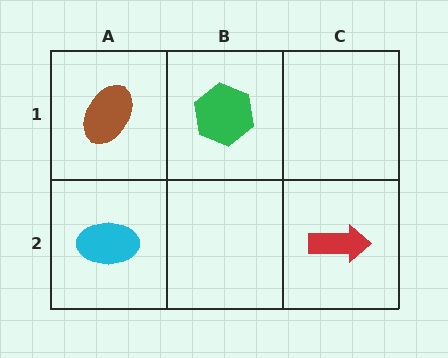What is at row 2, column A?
A cyan ellipse.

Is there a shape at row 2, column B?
No, that cell is empty.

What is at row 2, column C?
A red arrow.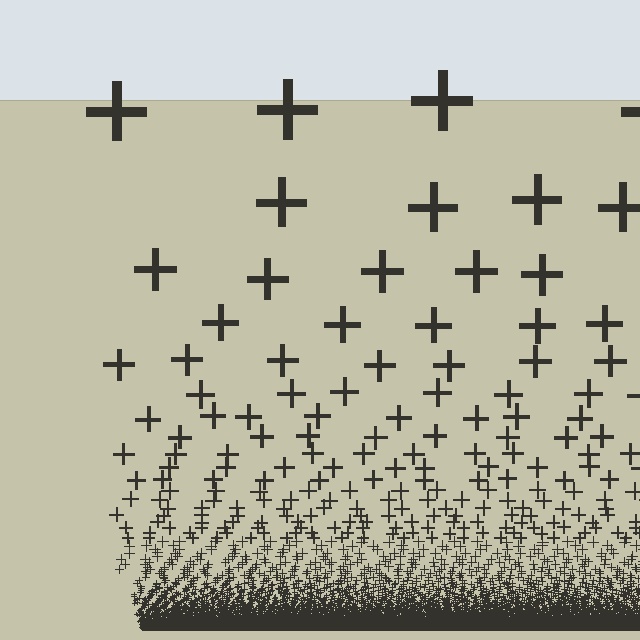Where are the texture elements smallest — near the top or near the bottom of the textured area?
Near the bottom.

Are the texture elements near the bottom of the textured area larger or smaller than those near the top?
Smaller. The gradient is inverted — elements near the bottom are smaller and denser.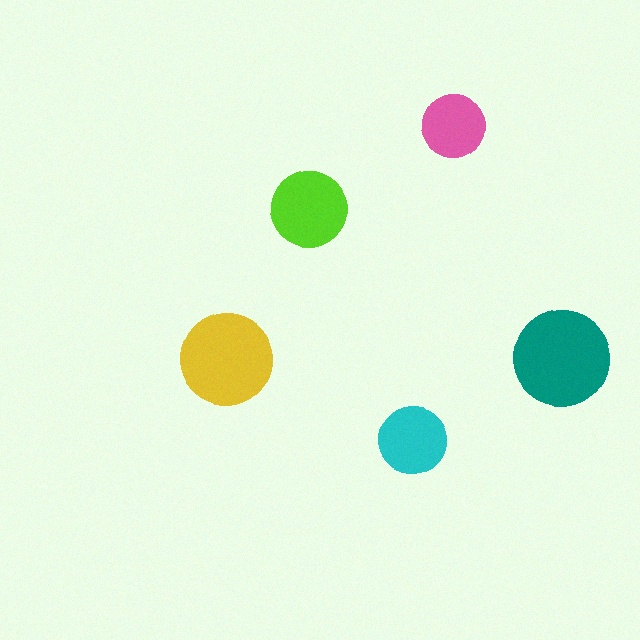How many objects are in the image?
There are 5 objects in the image.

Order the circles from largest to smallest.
the teal one, the yellow one, the lime one, the cyan one, the pink one.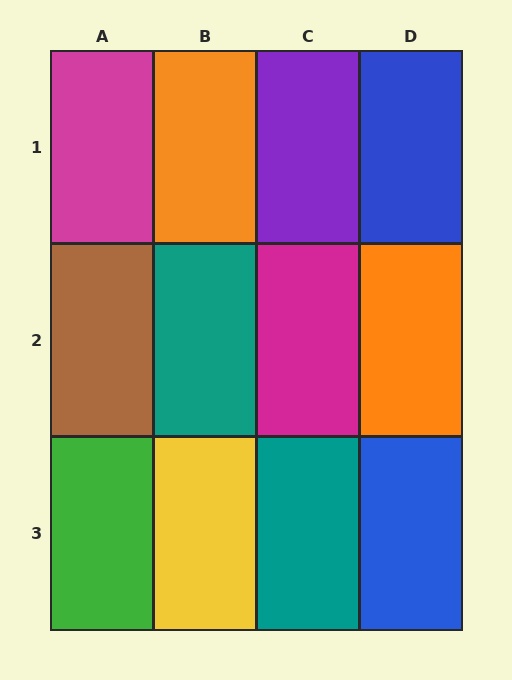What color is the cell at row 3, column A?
Green.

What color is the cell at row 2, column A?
Brown.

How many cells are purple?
1 cell is purple.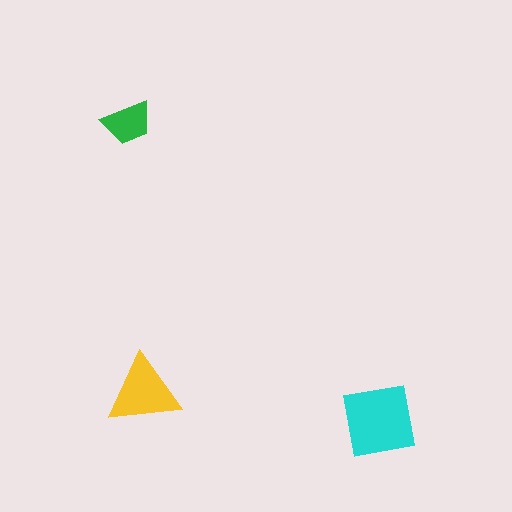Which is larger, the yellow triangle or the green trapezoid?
The yellow triangle.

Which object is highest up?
The green trapezoid is topmost.